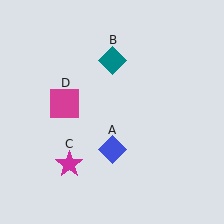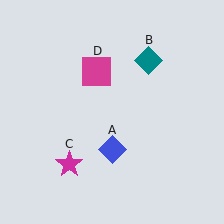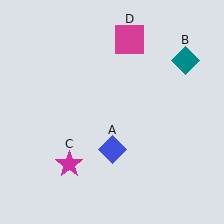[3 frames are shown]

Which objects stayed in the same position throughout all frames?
Blue diamond (object A) and magenta star (object C) remained stationary.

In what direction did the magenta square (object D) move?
The magenta square (object D) moved up and to the right.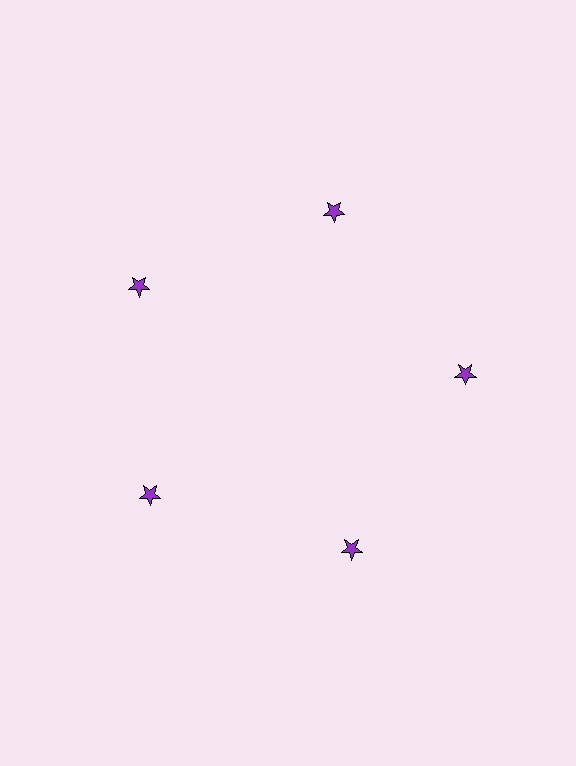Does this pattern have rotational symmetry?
Yes, this pattern has 5-fold rotational symmetry. It looks the same after rotating 72 degrees around the center.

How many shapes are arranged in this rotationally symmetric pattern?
There are 5 shapes, arranged in 5 groups of 1.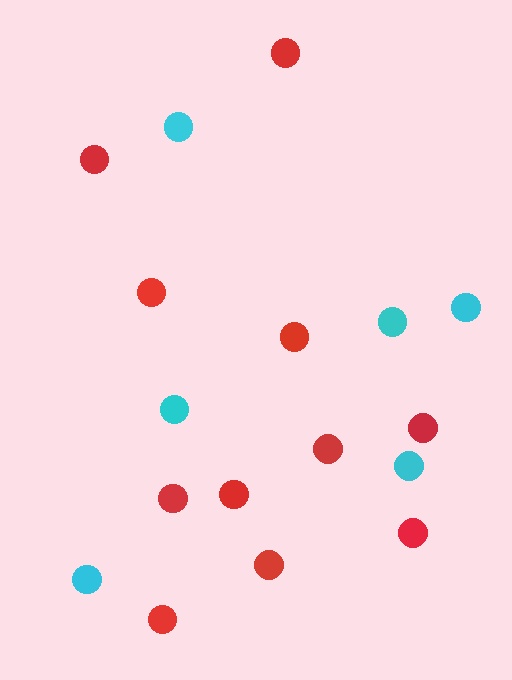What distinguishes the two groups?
There are 2 groups: one group of red circles (11) and one group of cyan circles (6).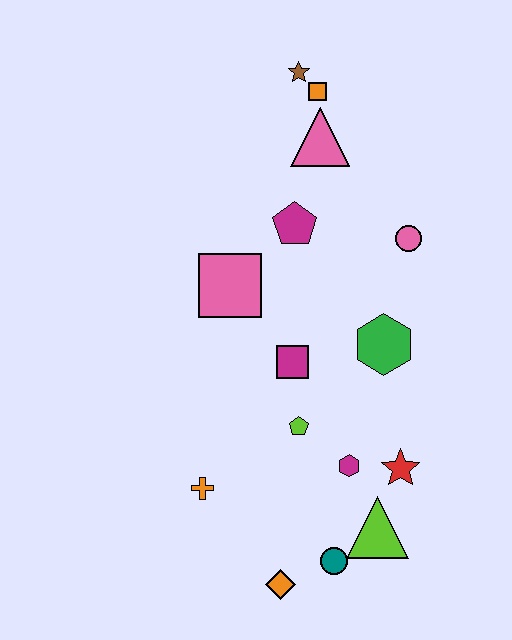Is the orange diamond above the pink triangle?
No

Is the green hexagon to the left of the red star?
Yes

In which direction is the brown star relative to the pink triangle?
The brown star is above the pink triangle.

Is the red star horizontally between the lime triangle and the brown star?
No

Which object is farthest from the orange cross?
The brown star is farthest from the orange cross.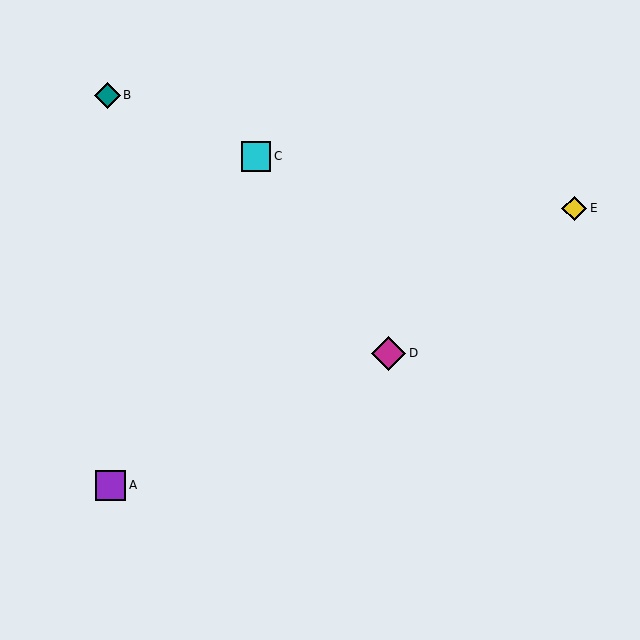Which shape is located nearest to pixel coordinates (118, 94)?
The teal diamond (labeled B) at (108, 95) is nearest to that location.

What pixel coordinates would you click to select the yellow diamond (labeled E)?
Click at (574, 208) to select the yellow diamond E.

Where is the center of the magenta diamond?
The center of the magenta diamond is at (389, 353).